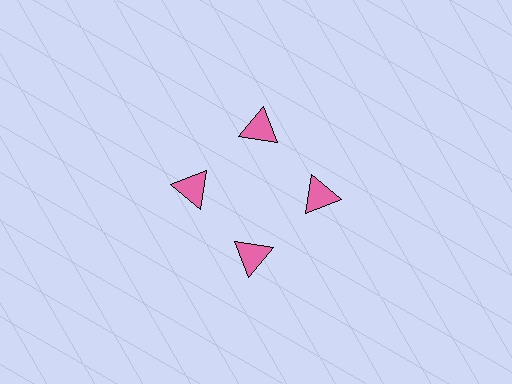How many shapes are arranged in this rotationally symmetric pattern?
There are 4 shapes, arranged in 4 groups of 1.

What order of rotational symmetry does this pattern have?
This pattern has 4-fold rotational symmetry.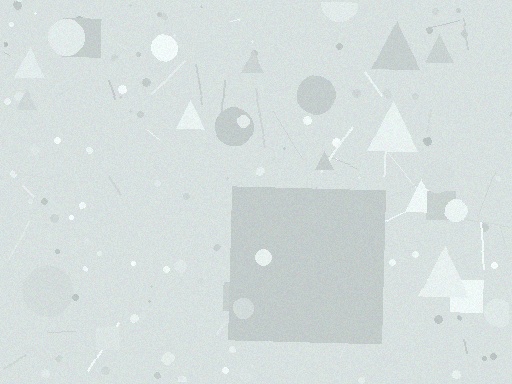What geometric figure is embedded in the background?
A square is embedded in the background.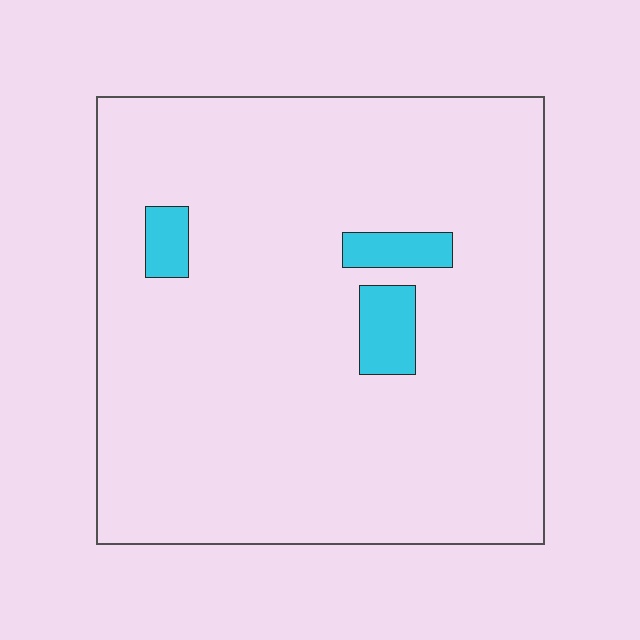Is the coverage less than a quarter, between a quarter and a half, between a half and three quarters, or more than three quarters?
Less than a quarter.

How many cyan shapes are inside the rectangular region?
3.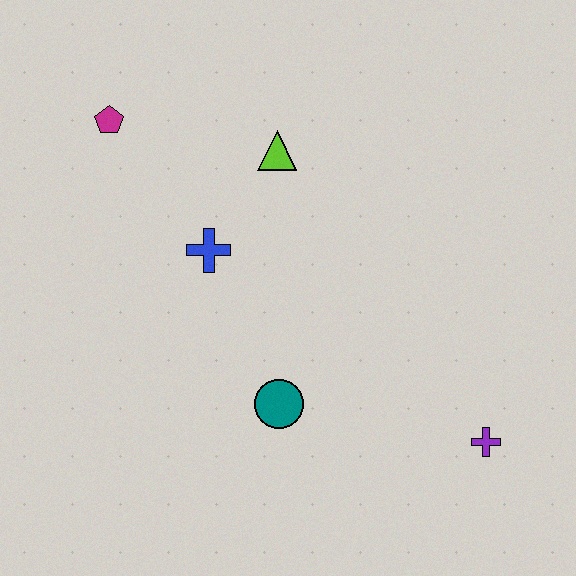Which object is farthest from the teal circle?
The magenta pentagon is farthest from the teal circle.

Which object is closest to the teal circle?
The blue cross is closest to the teal circle.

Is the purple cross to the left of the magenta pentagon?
No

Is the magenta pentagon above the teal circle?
Yes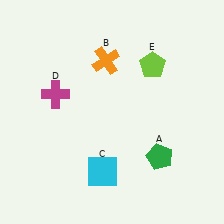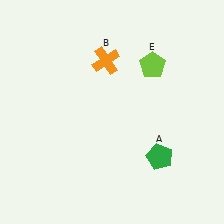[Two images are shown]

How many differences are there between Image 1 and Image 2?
There are 2 differences between the two images.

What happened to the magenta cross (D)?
The magenta cross (D) was removed in Image 2. It was in the top-left area of Image 1.